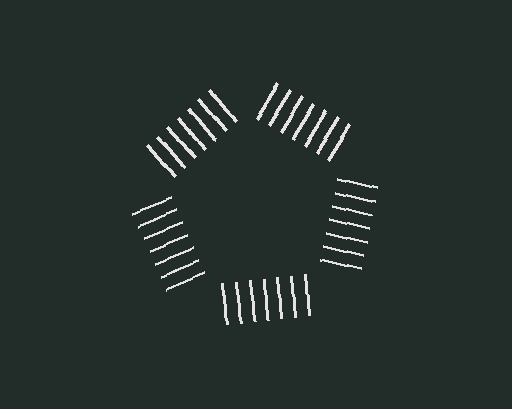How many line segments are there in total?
35 — 7 along each of the 5 edges.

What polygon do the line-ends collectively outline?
An illusory pentagon — the line segments terminate on its edges but no continuous stroke is drawn.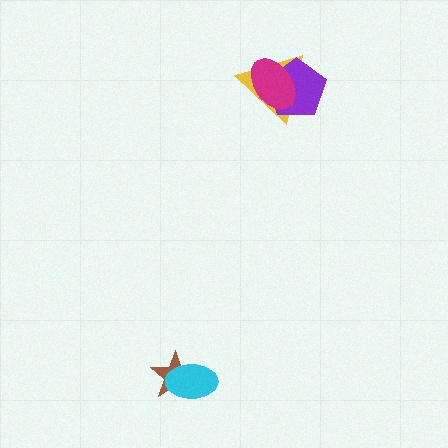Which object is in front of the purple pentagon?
The magenta ellipse is in front of the purple pentagon.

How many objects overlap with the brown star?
1 object overlaps with the brown star.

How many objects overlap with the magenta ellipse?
2 objects overlap with the magenta ellipse.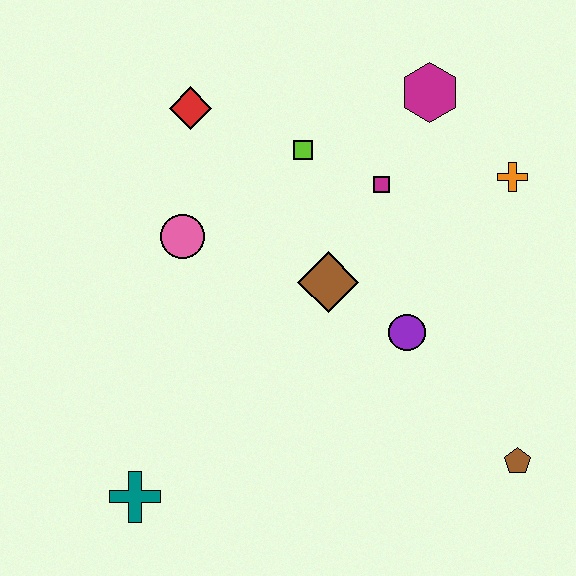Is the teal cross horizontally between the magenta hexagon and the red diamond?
No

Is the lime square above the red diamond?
No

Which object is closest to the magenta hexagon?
The magenta square is closest to the magenta hexagon.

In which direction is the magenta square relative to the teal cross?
The magenta square is above the teal cross.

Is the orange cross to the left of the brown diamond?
No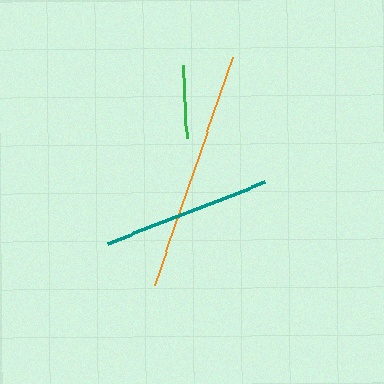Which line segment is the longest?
The orange line is the longest at approximately 242 pixels.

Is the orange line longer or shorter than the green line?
The orange line is longer than the green line.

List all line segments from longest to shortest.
From longest to shortest: orange, teal, green.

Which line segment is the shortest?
The green line is the shortest at approximately 73 pixels.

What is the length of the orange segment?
The orange segment is approximately 242 pixels long.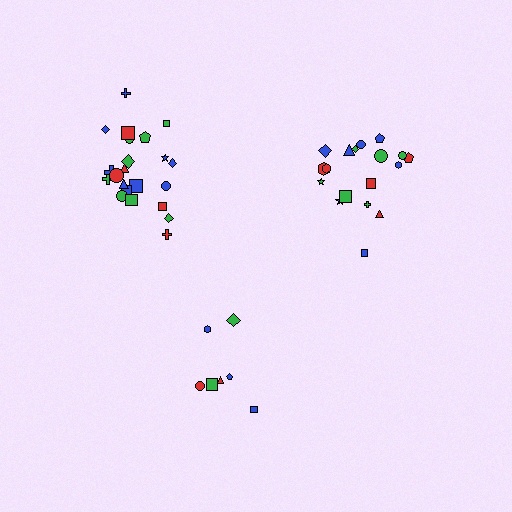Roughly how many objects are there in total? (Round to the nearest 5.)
Roughly 45 objects in total.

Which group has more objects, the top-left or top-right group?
The top-left group.